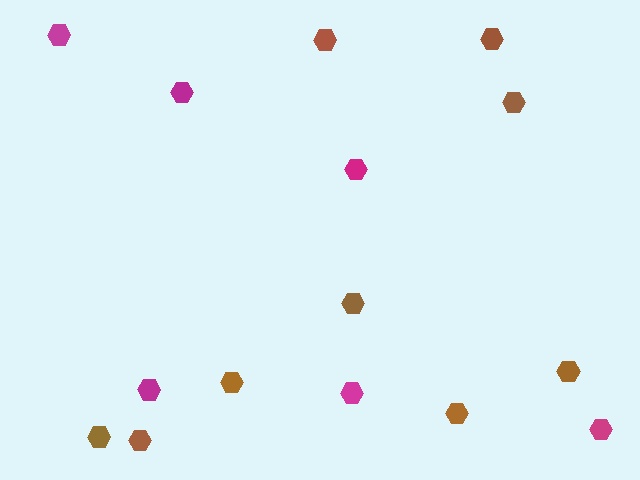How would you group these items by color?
There are 2 groups: one group of brown hexagons (9) and one group of magenta hexagons (6).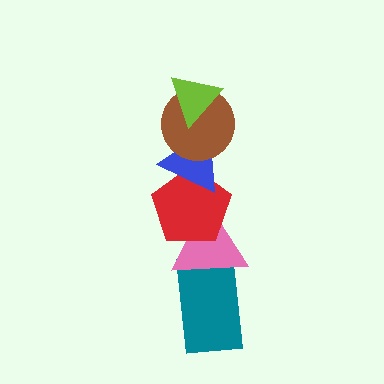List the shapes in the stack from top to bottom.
From top to bottom: the lime triangle, the brown circle, the blue triangle, the red pentagon, the pink triangle, the teal rectangle.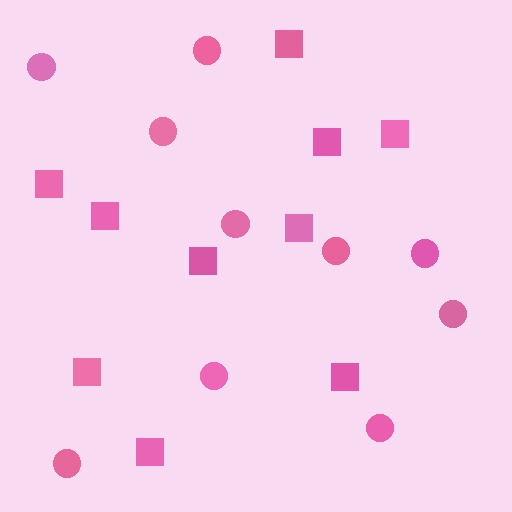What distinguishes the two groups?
There are 2 groups: one group of circles (10) and one group of squares (10).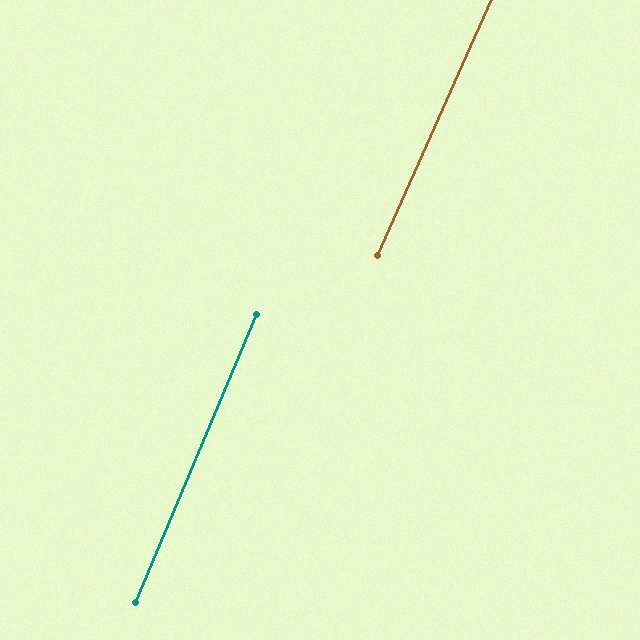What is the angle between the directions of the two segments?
Approximately 1 degree.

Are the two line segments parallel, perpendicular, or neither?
Parallel — their directions differ by only 1.1°.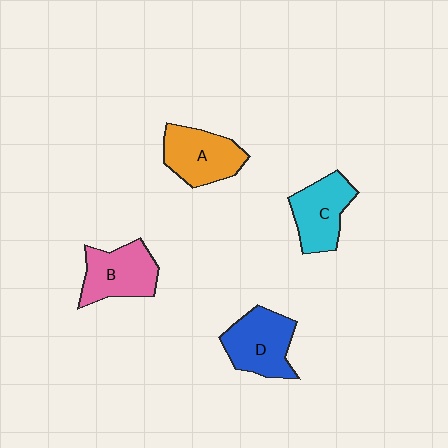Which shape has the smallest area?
Shape C (cyan).